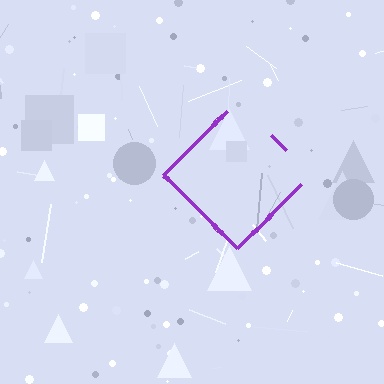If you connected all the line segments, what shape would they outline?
They would outline a diamond.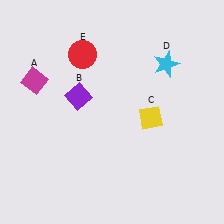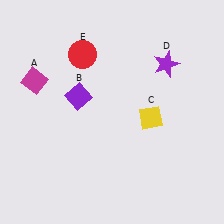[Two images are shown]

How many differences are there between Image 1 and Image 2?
There is 1 difference between the two images.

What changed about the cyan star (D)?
In Image 1, D is cyan. In Image 2, it changed to purple.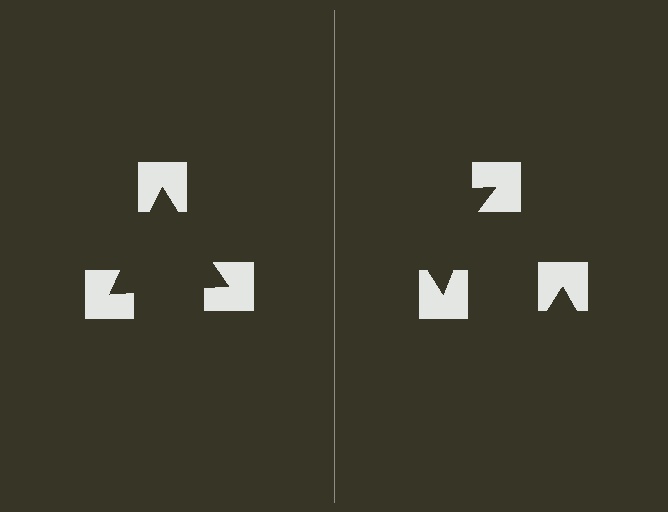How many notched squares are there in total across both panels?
6 — 3 on each side.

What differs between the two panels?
The notched squares are positioned identically on both sides; only the wedge orientations differ. On the left they align to a triangle; on the right they are misaligned.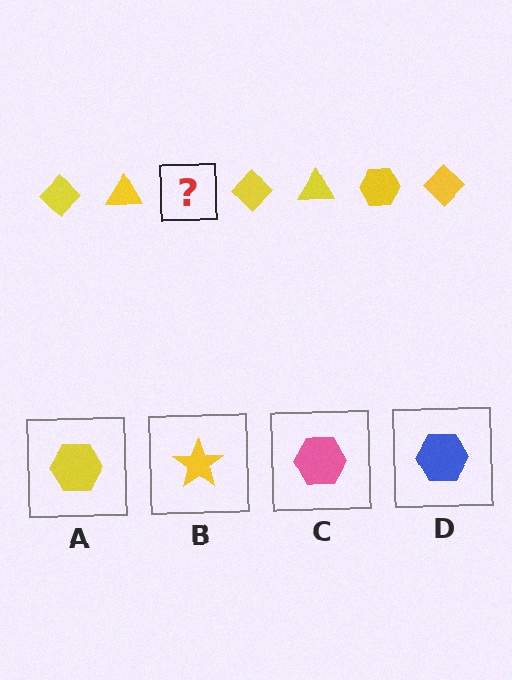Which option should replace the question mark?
Option A.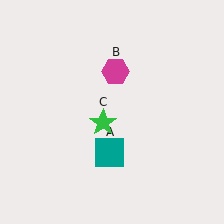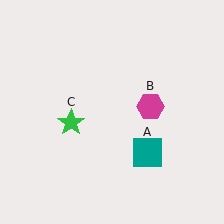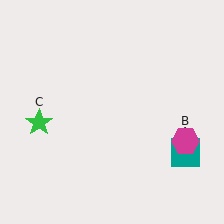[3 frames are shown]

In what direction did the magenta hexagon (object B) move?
The magenta hexagon (object B) moved down and to the right.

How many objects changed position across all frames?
3 objects changed position: teal square (object A), magenta hexagon (object B), green star (object C).